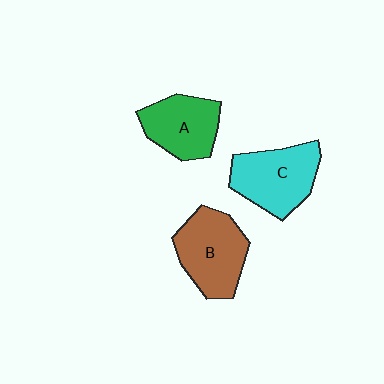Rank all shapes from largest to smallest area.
From largest to smallest: C (cyan), B (brown), A (green).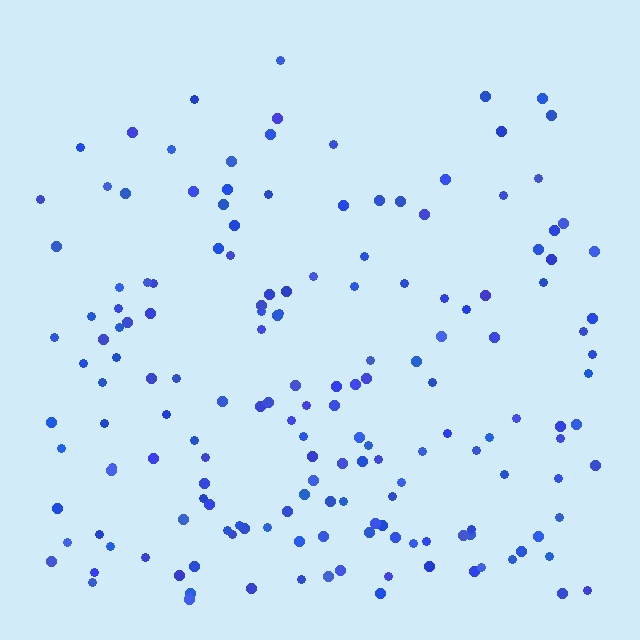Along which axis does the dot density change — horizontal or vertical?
Vertical.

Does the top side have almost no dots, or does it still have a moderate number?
Still a moderate number, just noticeably fewer than the bottom.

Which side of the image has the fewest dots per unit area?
The top.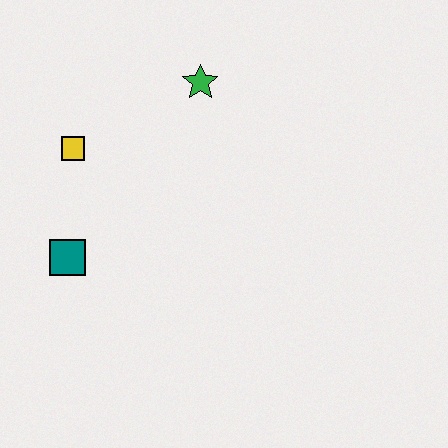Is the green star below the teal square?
No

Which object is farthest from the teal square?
The green star is farthest from the teal square.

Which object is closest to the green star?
The yellow square is closest to the green star.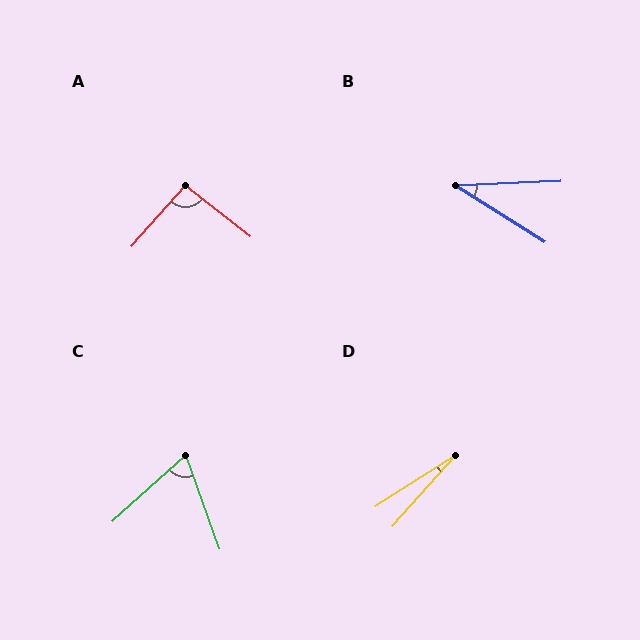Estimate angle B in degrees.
Approximately 35 degrees.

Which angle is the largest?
A, at approximately 93 degrees.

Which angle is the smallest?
D, at approximately 15 degrees.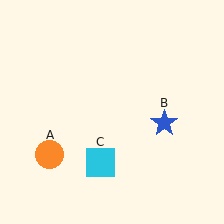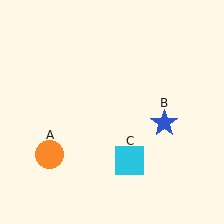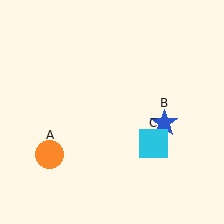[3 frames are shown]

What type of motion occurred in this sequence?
The cyan square (object C) rotated counterclockwise around the center of the scene.